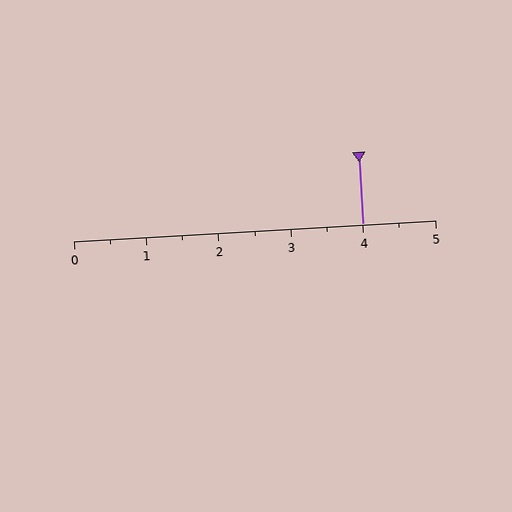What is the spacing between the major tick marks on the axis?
The major ticks are spaced 1 apart.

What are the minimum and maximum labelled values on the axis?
The axis runs from 0 to 5.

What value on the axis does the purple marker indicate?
The marker indicates approximately 4.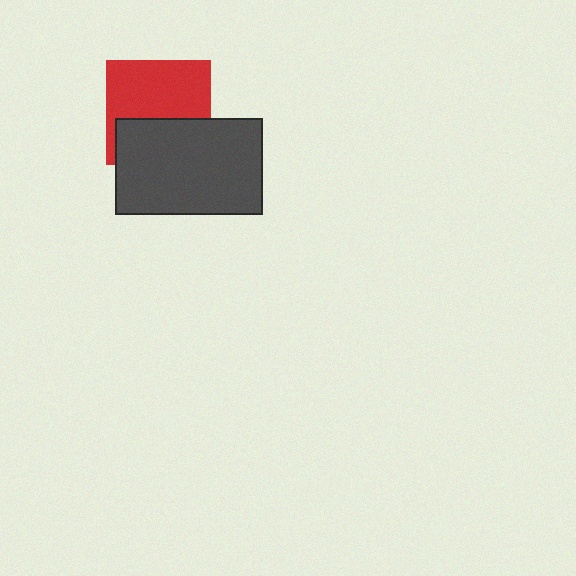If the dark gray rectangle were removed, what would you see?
You would see the complete red square.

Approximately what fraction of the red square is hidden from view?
Roughly 41% of the red square is hidden behind the dark gray rectangle.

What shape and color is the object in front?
The object in front is a dark gray rectangle.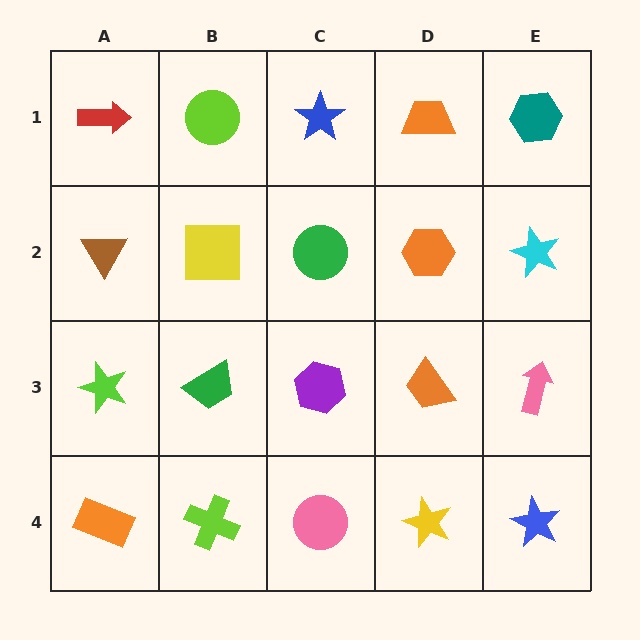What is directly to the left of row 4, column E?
A yellow star.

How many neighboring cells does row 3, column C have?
4.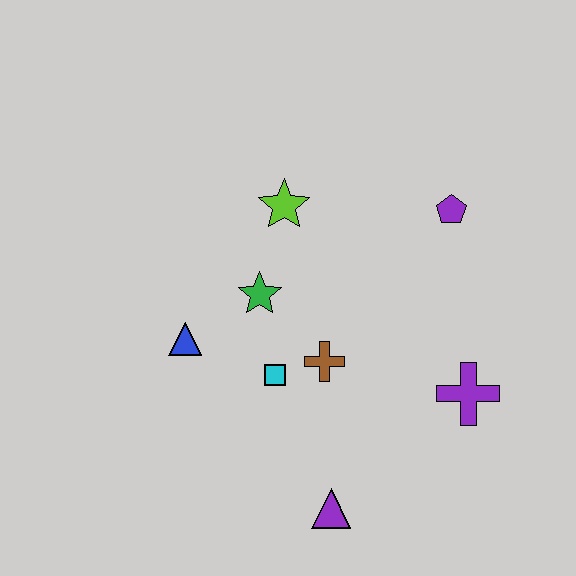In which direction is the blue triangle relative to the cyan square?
The blue triangle is to the left of the cyan square.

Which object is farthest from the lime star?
The purple triangle is farthest from the lime star.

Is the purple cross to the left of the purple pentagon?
No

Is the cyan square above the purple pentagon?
No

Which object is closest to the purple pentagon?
The lime star is closest to the purple pentagon.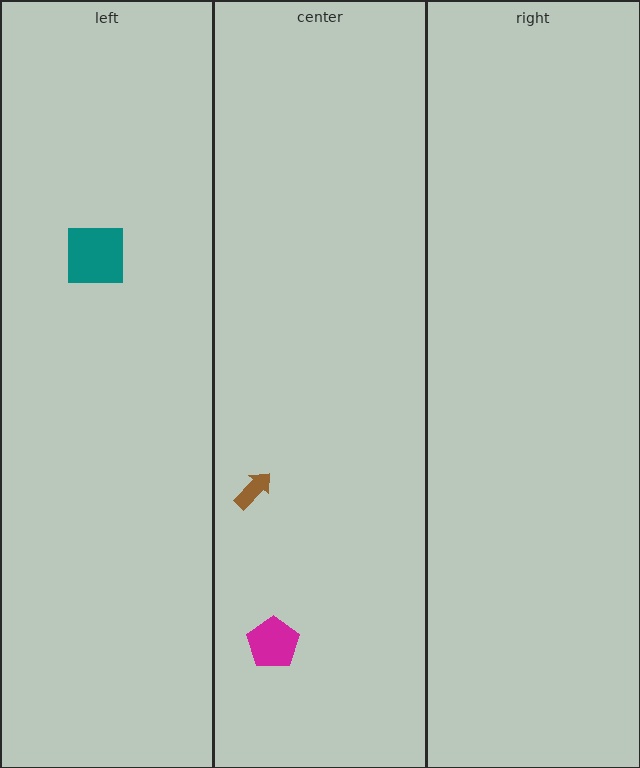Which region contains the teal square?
The left region.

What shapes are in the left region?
The teal square.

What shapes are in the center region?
The magenta pentagon, the brown arrow.